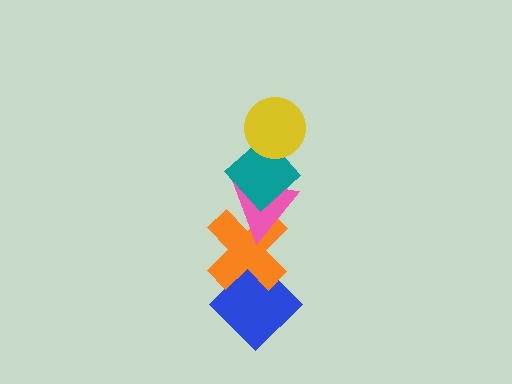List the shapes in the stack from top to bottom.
From top to bottom: the yellow circle, the teal diamond, the pink triangle, the orange cross, the blue diamond.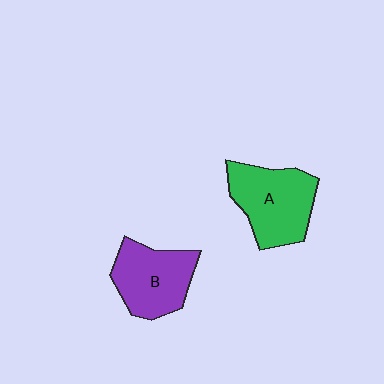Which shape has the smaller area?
Shape B (purple).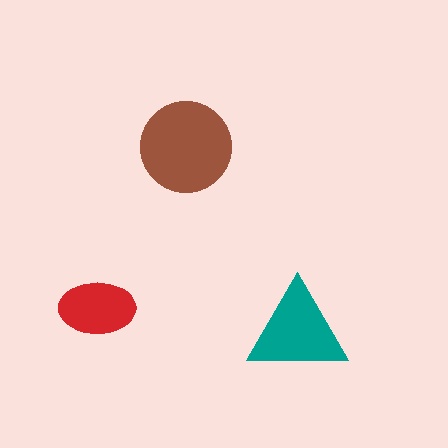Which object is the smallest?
The red ellipse.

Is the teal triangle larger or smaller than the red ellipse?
Larger.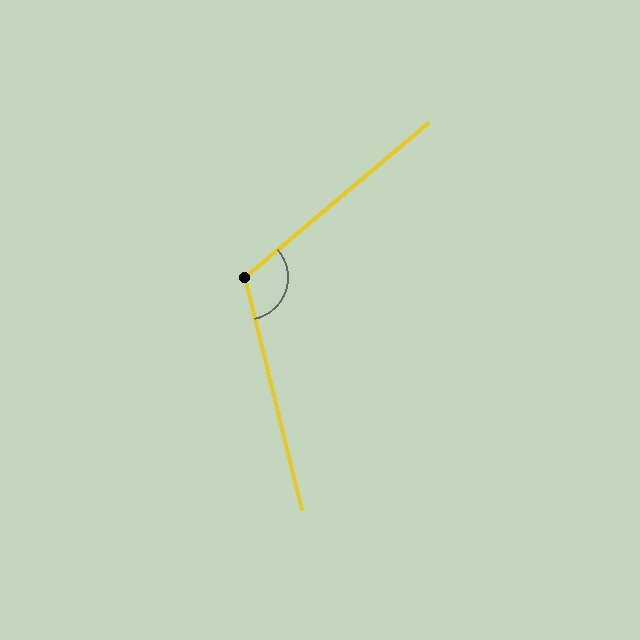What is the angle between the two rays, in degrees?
Approximately 117 degrees.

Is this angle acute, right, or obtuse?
It is obtuse.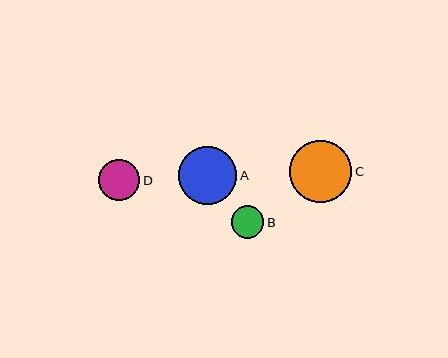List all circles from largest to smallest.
From largest to smallest: C, A, D, B.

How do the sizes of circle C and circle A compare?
Circle C and circle A are approximately the same size.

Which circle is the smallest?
Circle B is the smallest with a size of approximately 33 pixels.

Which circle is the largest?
Circle C is the largest with a size of approximately 62 pixels.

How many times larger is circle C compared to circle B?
Circle C is approximately 1.9 times the size of circle B.